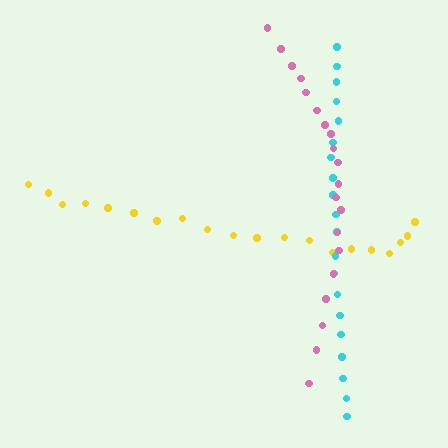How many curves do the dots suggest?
There are 3 distinct paths.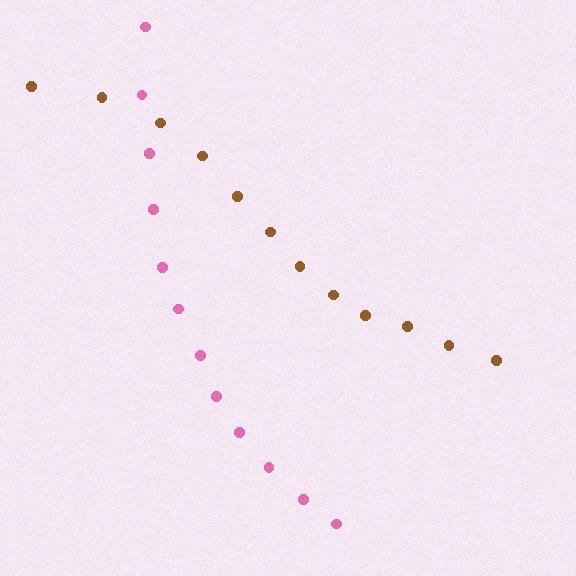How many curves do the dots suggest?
There are 2 distinct paths.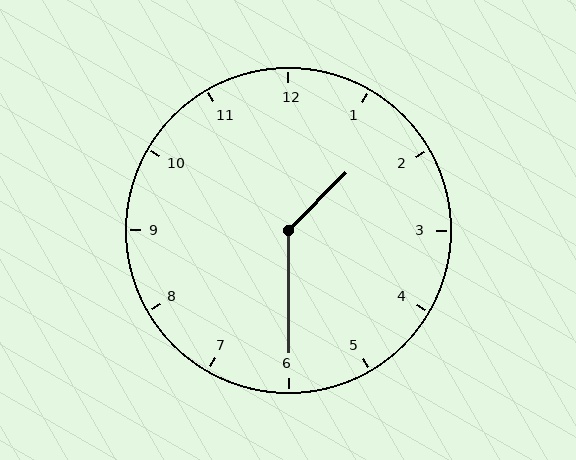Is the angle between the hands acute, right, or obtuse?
It is obtuse.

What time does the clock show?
1:30.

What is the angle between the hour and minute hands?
Approximately 135 degrees.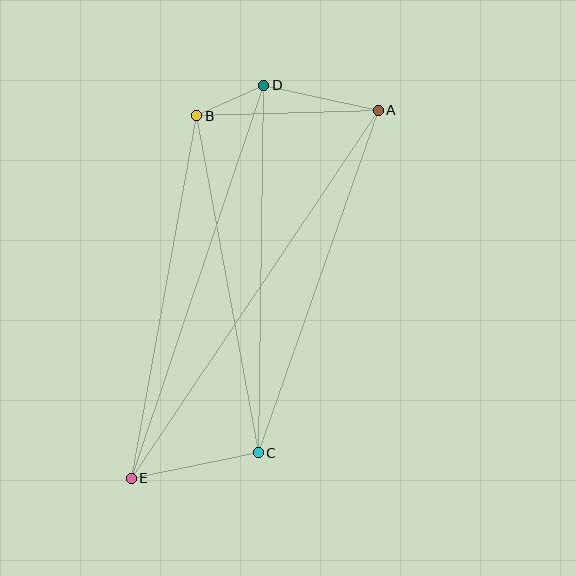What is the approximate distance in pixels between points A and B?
The distance between A and B is approximately 181 pixels.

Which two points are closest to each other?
Points B and D are closest to each other.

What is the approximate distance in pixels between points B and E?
The distance between B and E is approximately 368 pixels.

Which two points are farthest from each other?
Points A and E are farthest from each other.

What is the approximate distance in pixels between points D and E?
The distance between D and E is approximately 415 pixels.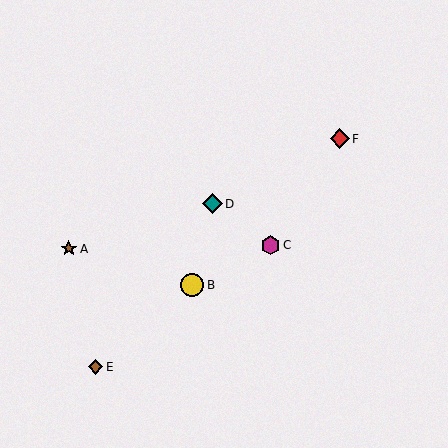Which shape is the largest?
The yellow circle (labeled B) is the largest.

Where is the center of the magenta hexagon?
The center of the magenta hexagon is at (270, 245).